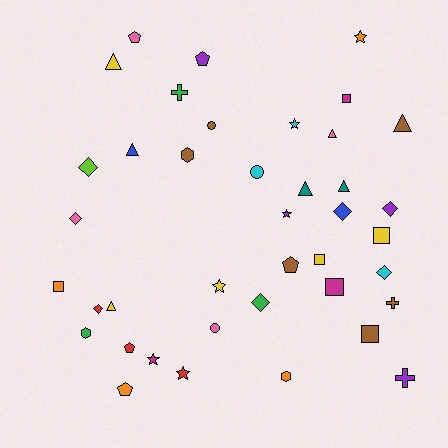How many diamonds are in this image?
There are 7 diamonds.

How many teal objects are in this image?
There are 2 teal objects.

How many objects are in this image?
There are 40 objects.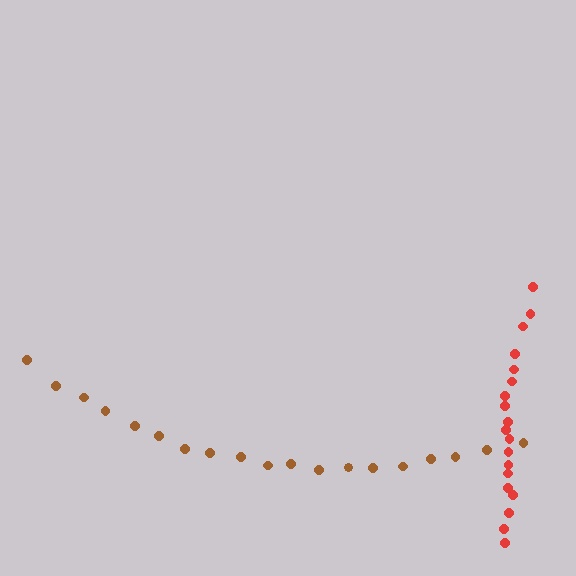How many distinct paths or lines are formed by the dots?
There are 2 distinct paths.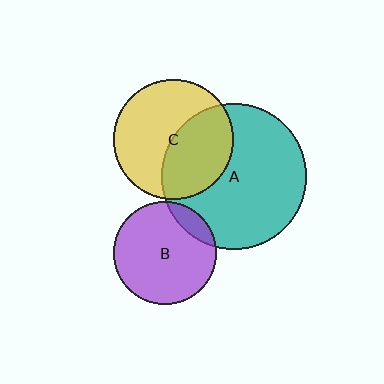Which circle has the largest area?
Circle A (teal).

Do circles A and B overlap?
Yes.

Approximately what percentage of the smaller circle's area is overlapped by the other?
Approximately 10%.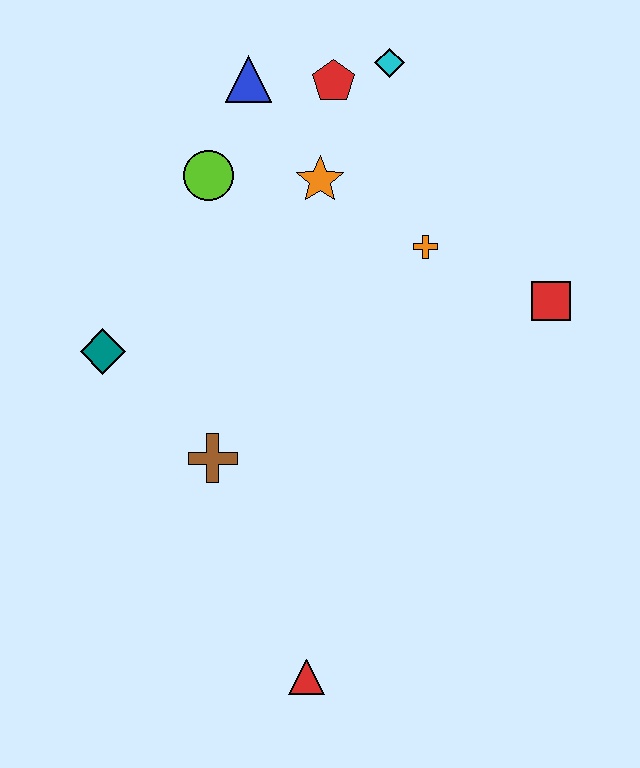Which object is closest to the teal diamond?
The brown cross is closest to the teal diamond.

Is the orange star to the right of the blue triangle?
Yes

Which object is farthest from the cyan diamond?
The red triangle is farthest from the cyan diamond.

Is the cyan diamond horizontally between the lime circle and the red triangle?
No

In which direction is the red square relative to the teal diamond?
The red square is to the right of the teal diamond.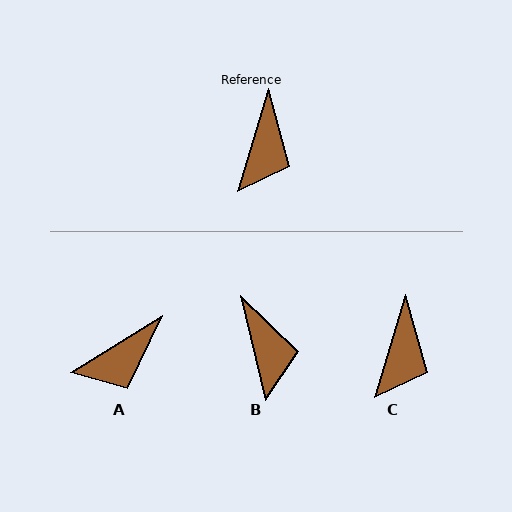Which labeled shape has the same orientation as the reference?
C.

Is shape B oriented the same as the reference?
No, it is off by about 30 degrees.